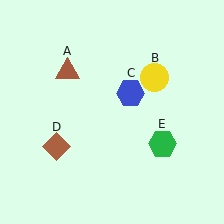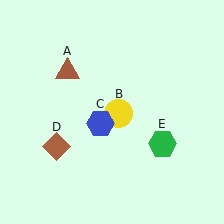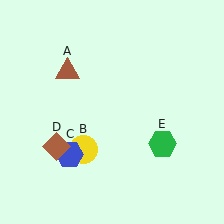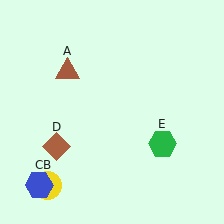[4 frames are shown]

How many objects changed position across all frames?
2 objects changed position: yellow circle (object B), blue hexagon (object C).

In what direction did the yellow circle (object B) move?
The yellow circle (object B) moved down and to the left.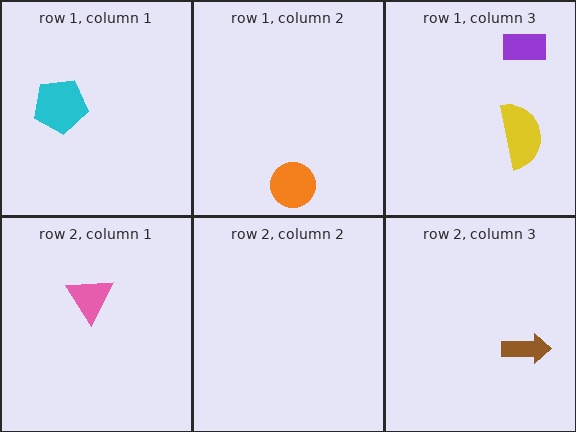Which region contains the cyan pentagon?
The row 1, column 1 region.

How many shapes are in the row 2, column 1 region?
1.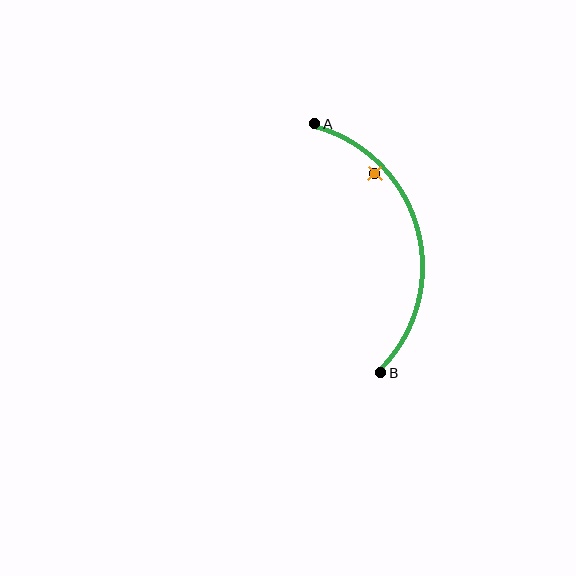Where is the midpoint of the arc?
The arc midpoint is the point on the curve farthest from the straight line joining A and B. It sits to the right of that line.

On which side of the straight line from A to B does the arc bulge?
The arc bulges to the right of the straight line connecting A and B.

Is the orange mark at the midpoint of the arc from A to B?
No — the orange mark does not lie on the arc at all. It sits slightly inside the curve.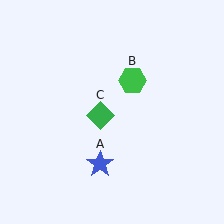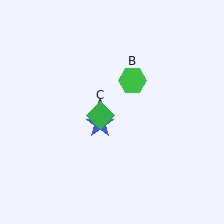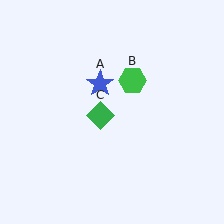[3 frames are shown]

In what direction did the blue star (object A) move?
The blue star (object A) moved up.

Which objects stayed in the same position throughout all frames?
Green hexagon (object B) and green diamond (object C) remained stationary.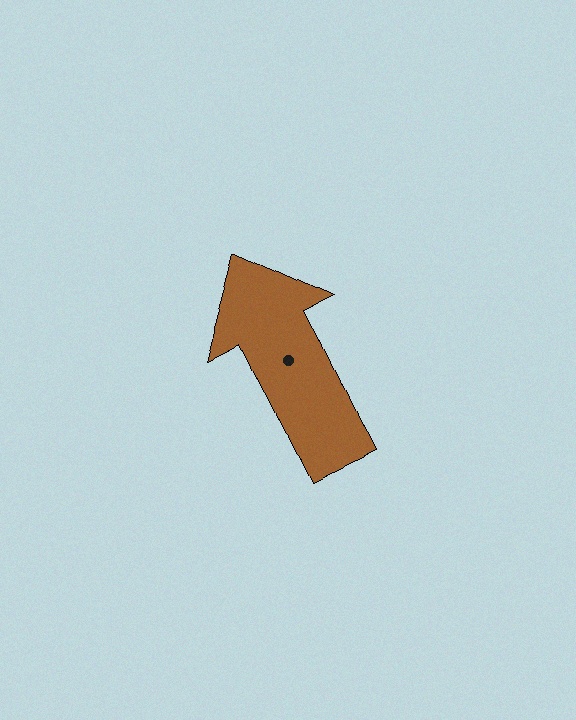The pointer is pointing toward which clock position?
Roughly 11 o'clock.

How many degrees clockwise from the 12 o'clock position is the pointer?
Approximately 335 degrees.